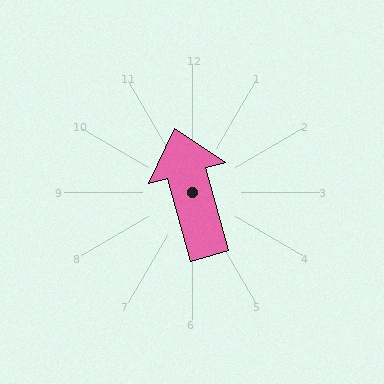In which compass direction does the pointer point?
North.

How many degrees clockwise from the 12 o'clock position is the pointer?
Approximately 344 degrees.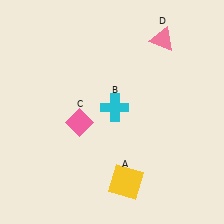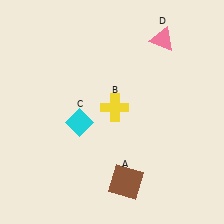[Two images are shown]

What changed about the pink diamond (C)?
In Image 1, C is pink. In Image 2, it changed to cyan.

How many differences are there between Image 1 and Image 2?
There are 3 differences between the two images.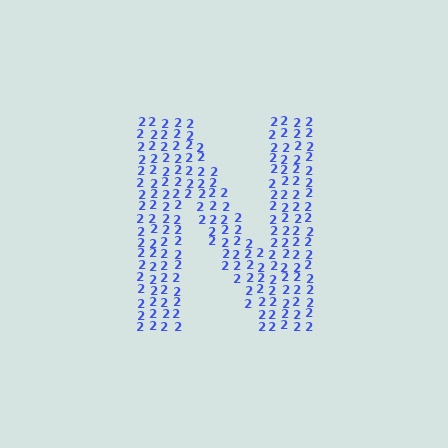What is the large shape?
The large shape is the letter N.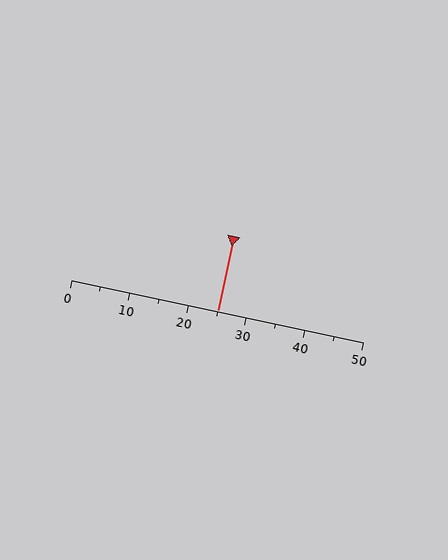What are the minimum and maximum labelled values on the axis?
The axis runs from 0 to 50.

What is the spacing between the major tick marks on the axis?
The major ticks are spaced 10 apart.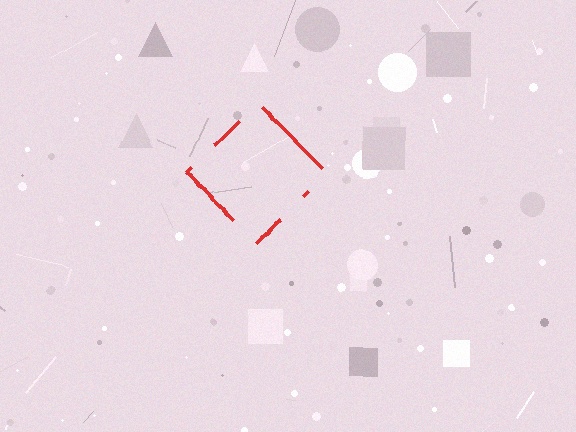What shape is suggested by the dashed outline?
The dashed outline suggests a diamond.